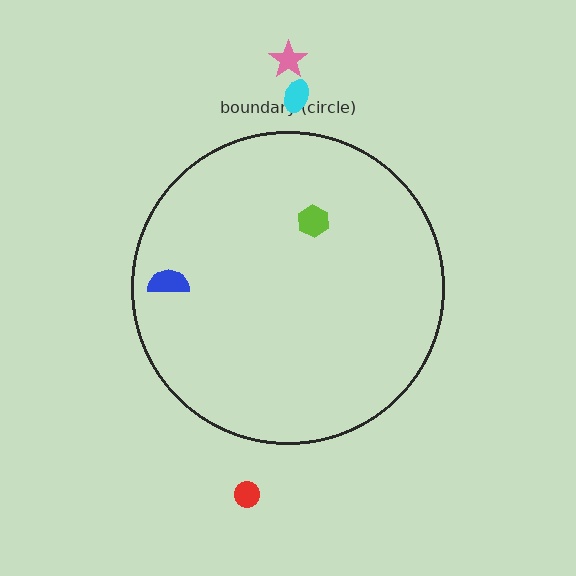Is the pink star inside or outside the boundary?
Outside.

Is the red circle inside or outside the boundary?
Outside.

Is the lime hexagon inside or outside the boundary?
Inside.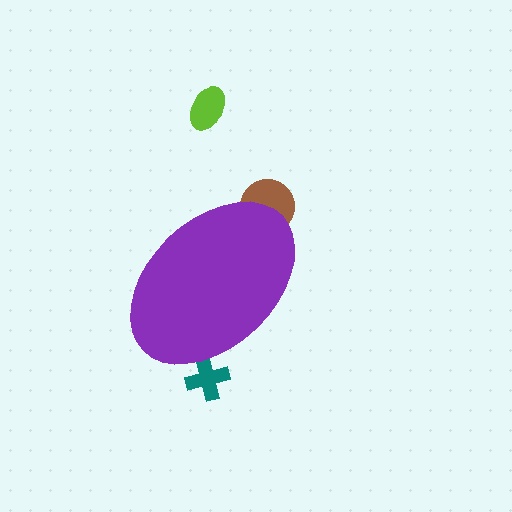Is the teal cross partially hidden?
Yes, the teal cross is partially hidden behind the purple ellipse.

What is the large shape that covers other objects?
A purple ellipse.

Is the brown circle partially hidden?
Yes, the brown circle is partially hidden behind the purple ellipse.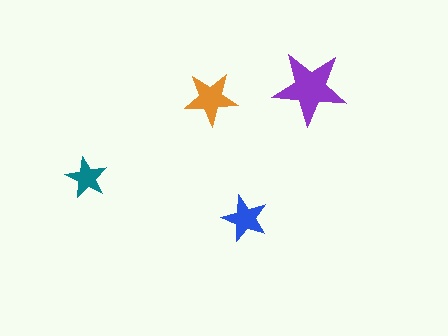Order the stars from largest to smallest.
the purple one, the orange one, the blue one, the teal one.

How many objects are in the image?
There are 4 objects in the image.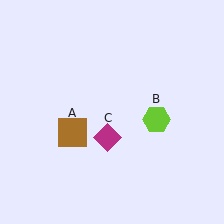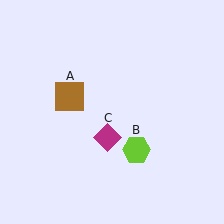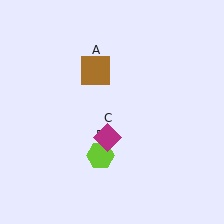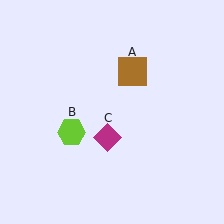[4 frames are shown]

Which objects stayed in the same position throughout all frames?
Magenta diamond (object C) remained stationary.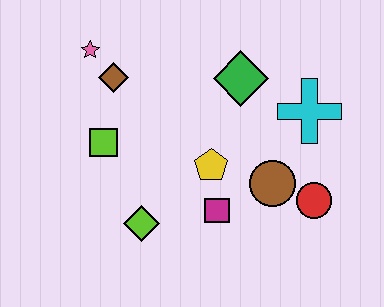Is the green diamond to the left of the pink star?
No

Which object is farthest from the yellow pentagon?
The pink star is farthest from the yellow pentagon.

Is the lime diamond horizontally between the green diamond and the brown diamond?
Yes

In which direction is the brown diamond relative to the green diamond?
The brown diamond is to the left of the green diamond.